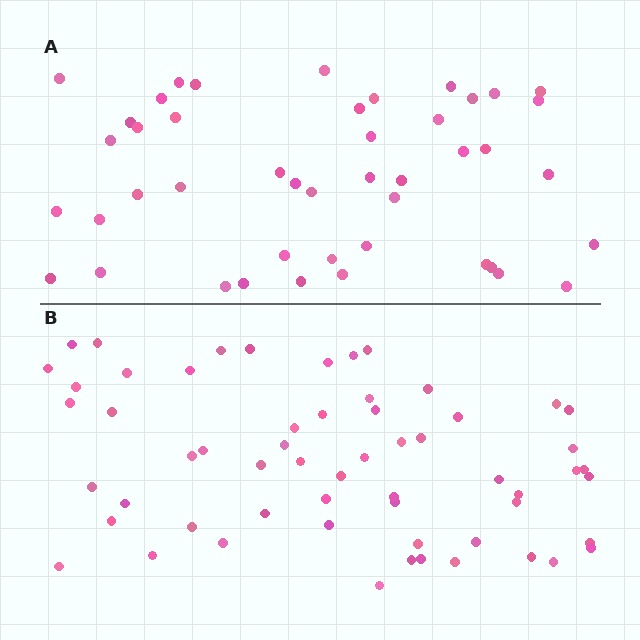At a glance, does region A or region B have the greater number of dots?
Region B (the bottom region) has more dots.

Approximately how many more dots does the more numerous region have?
Region B has approximately 15 more dots than region A.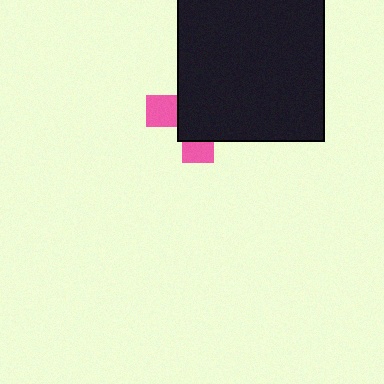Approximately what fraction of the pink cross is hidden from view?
Roughly 69% of the pink cross is hidden behind the black square.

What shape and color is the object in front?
The object in front is a black square.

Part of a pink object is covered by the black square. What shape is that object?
It is a cross.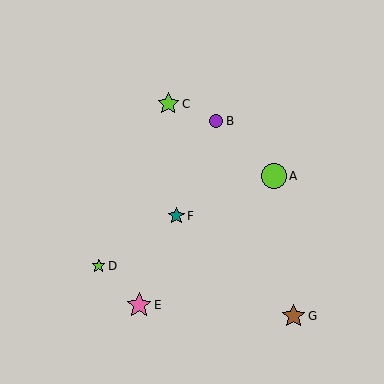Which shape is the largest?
The lime circle (labeled A) is the largest.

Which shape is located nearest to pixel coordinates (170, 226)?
The teal star (labeled F) at (176, 216) is nearest to that location.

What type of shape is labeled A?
Shape A is a lime circle.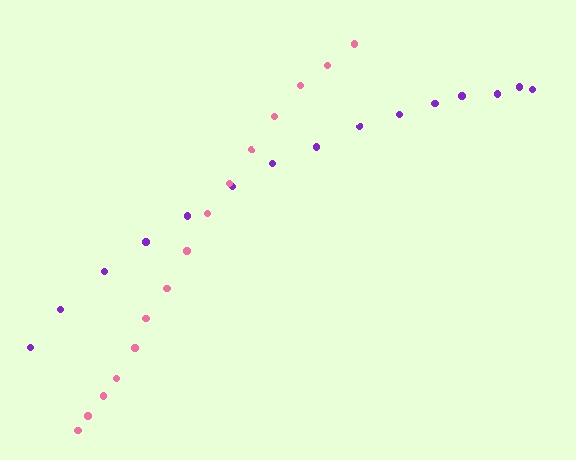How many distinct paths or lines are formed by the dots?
There are 2 distinct paths.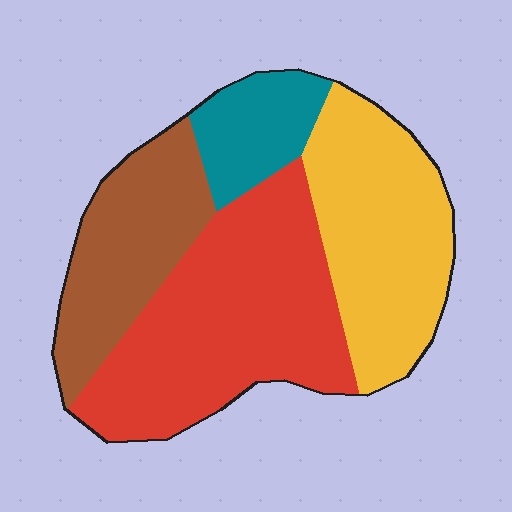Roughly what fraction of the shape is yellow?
Yellow takes up between a sixth and a third of the shape.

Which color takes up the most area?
Red, at roughly 40%.